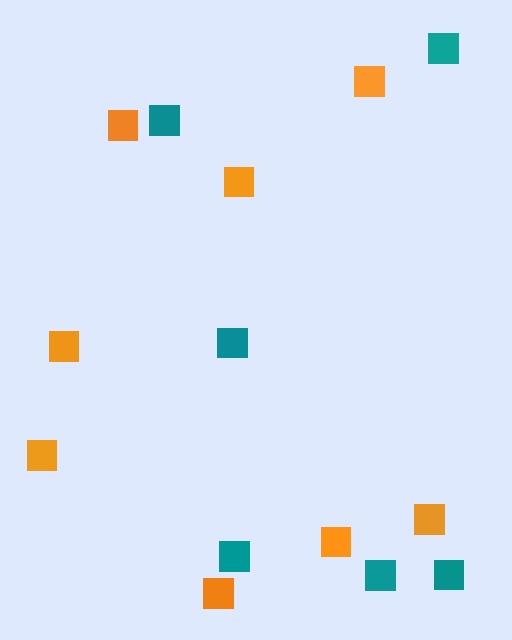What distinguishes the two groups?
There are 2 groups: one group of teal squares (6) and one group of orange squares (8).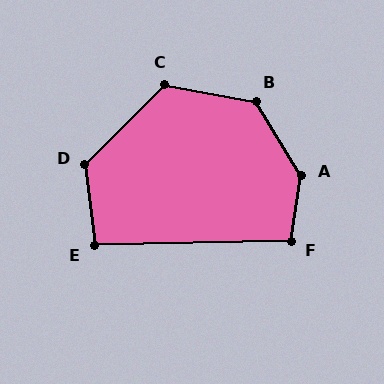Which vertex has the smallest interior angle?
E, at approximately 96 degrees.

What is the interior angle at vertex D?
Approximately 128 degrees (obtuse).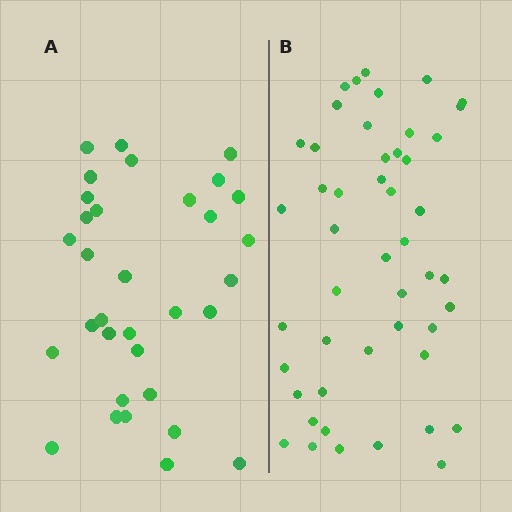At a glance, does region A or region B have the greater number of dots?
Region B (the right region) has more dots.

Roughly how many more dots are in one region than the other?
Region B has approximately 15 more dots than region A.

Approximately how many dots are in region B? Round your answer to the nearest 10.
About 50 dots. (The exact count is 48, which rounds to 50.)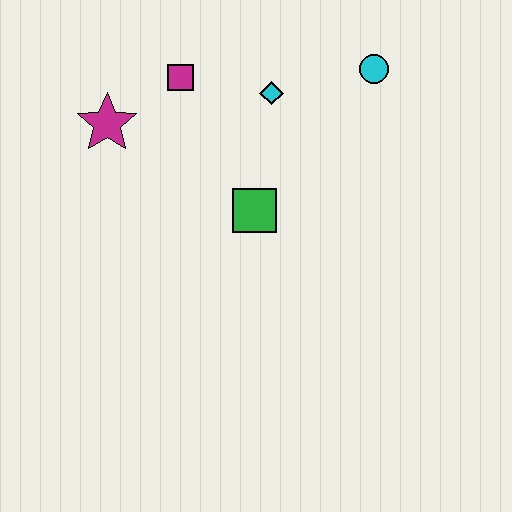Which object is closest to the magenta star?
The magenta square is closest to the magenta star.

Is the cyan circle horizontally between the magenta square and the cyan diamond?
No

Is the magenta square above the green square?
Yes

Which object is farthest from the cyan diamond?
The magenta star is farthest from the cyan diamond.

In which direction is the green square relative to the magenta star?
The green square is to the right of the magenta star.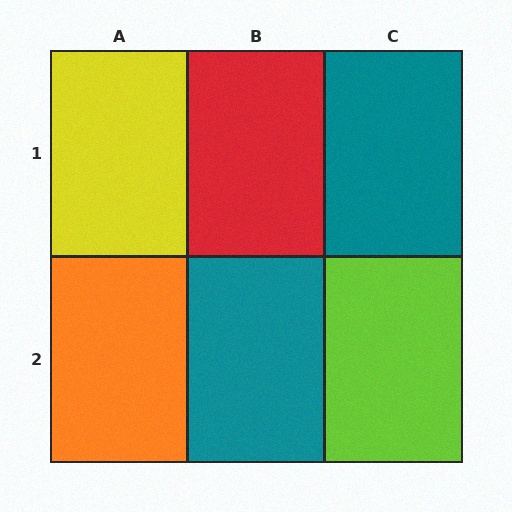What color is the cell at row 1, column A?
Yellow.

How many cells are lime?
1 cell is lime.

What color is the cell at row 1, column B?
Red.